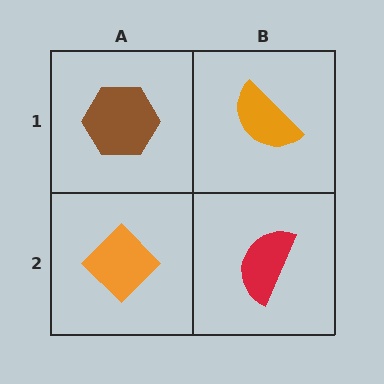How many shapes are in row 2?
2 shapes.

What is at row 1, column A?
A brown hexagon.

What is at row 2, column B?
A red semicircle.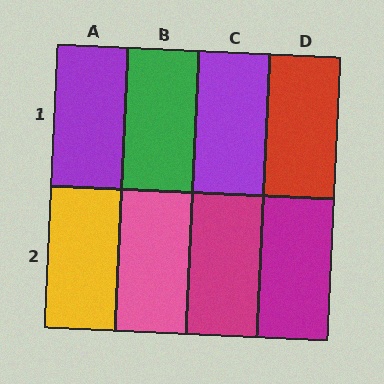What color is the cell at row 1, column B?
Green.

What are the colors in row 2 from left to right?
Yellow, pink, magenta, magenta.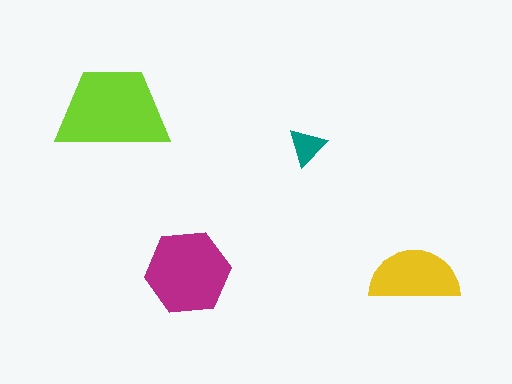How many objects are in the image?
There are 4 objects in the image.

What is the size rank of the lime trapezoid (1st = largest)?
1st.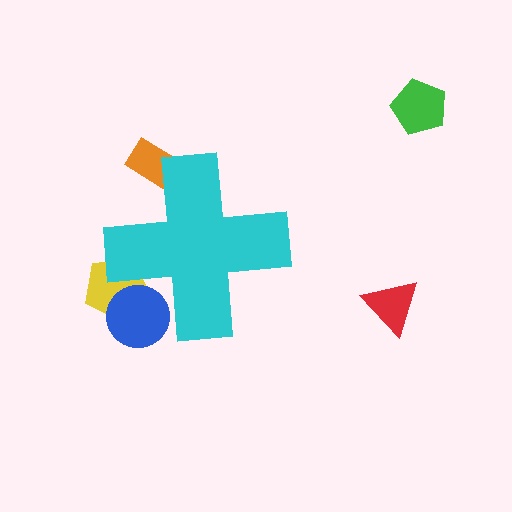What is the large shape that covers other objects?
A cyan cross.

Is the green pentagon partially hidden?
No, the green pentagon is fully visible.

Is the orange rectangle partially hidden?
Yes, the orange rectangle is partially hidden behind the cyan cross.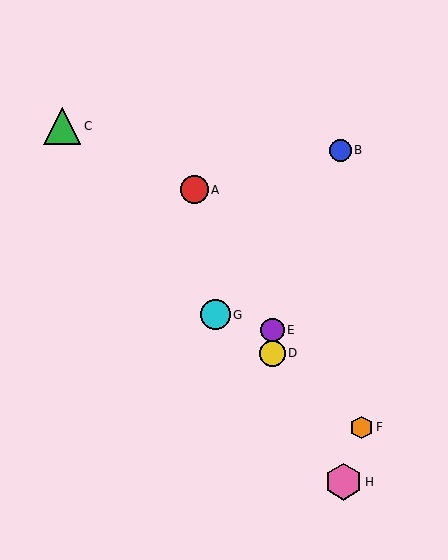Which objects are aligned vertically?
Objects D, E are aligned vertically.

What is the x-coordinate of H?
Object H is at x≈343.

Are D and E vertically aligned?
Yes, both are at x≈272.